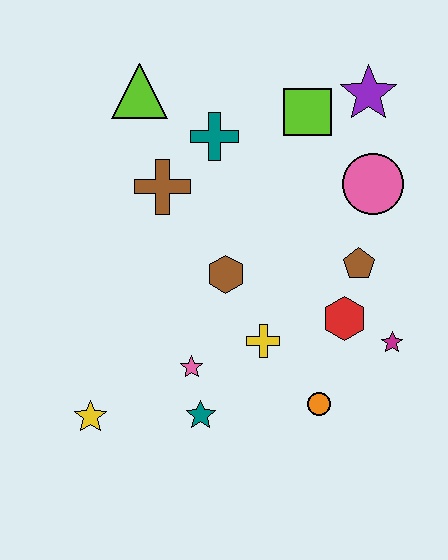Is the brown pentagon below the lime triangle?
Yes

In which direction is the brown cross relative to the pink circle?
The brown cross is to the left of the pink circle.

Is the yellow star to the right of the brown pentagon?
No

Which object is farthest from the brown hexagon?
The purple star is farthest from the brown hexagon.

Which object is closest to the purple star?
The lime square is closest to the purple star.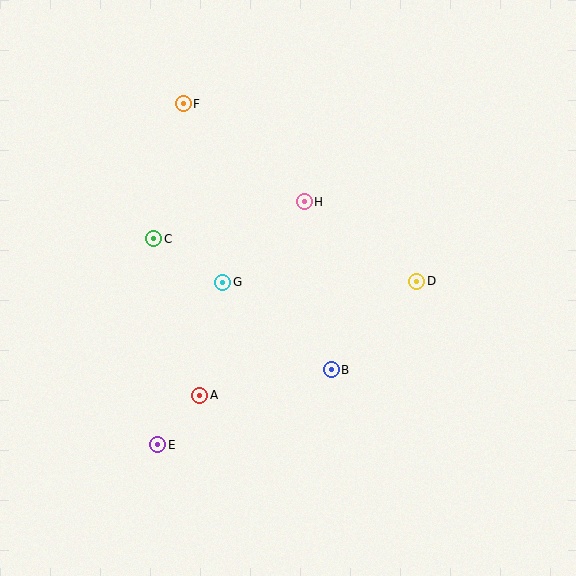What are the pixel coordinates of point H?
Point H is at (304, 202).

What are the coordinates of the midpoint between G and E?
The midpoint between G and E is at (190, 363).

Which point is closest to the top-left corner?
Point F is closest to the top-left corner.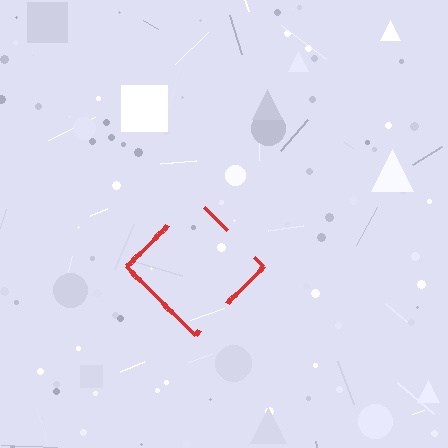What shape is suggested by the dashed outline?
The dashed outline suggests a diamond.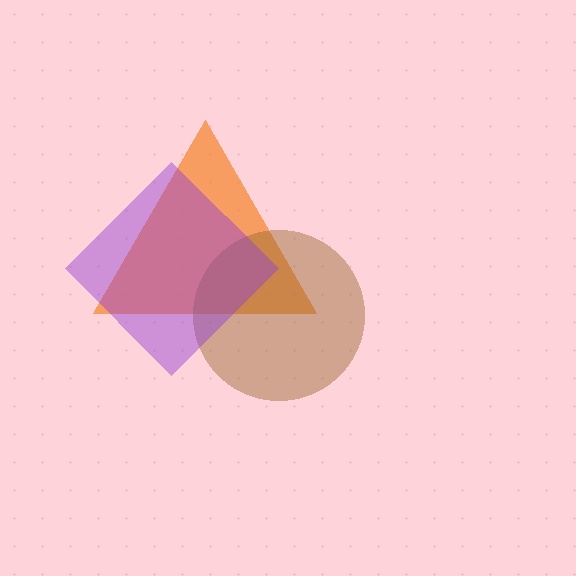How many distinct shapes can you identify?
There are 3 distinct shapes: an orange triangle, a brown circle, a purple diamond.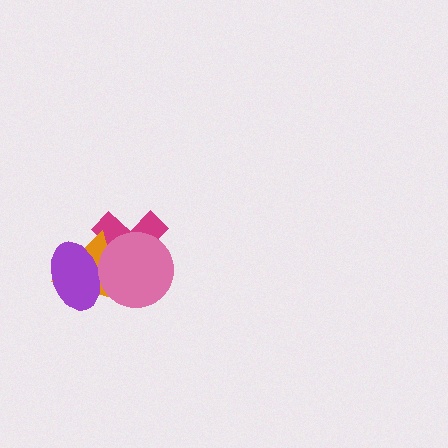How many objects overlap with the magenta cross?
3 objects overlap with the magenta cross.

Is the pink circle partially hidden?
No, no other shape covers it.